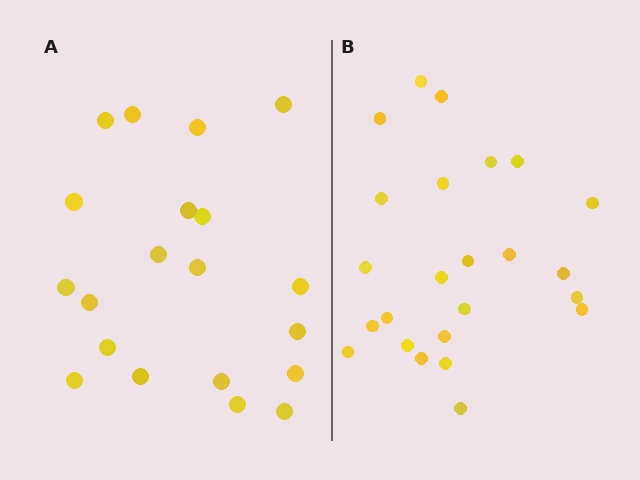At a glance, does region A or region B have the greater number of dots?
Region B (the right region) has more dots.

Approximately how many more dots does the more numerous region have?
Region B has about 4 more dots than region A.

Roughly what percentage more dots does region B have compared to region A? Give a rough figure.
About 20% more.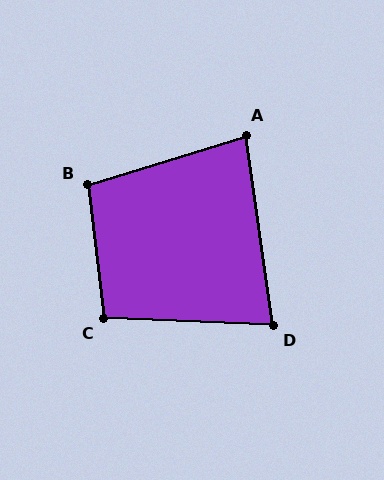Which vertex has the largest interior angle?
B, at approximately 100 degrees.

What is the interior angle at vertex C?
Approximately 99 degrees (obtuse).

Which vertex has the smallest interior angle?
D, at approximately 80 degrees.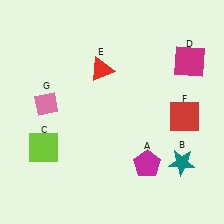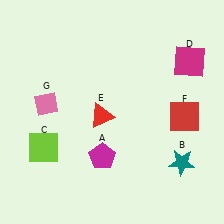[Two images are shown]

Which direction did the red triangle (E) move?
The red triangle (E) moved down.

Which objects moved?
The objects that moved are: the magenta pentagon (A), the red triangle (E).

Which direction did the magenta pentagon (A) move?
The magenta pentagon (A) moved left.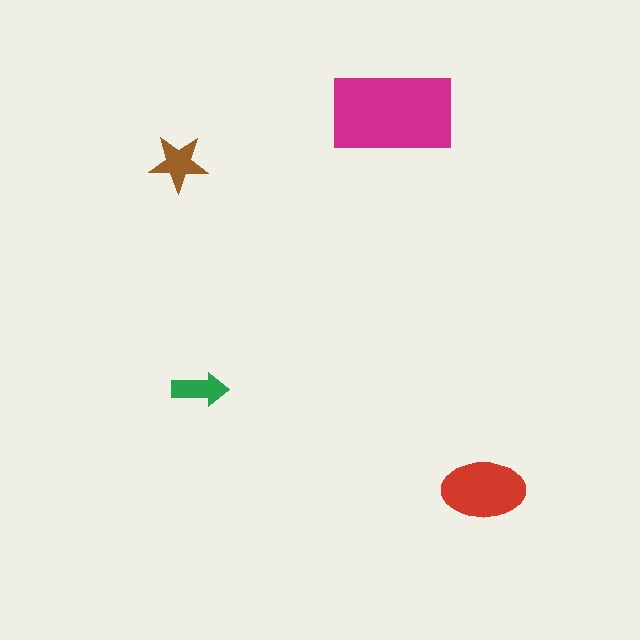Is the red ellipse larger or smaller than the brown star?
Larger.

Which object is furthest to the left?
The brown star is leftmost.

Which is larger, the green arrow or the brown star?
The brown star.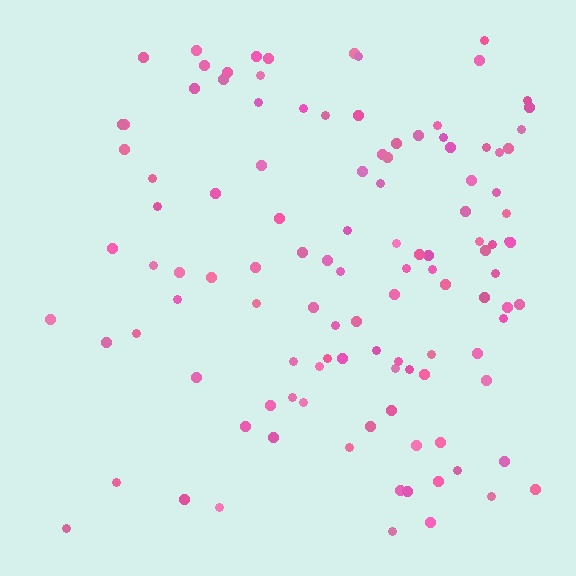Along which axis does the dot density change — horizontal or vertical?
Horizontal.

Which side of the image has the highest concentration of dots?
The right.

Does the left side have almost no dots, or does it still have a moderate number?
Still a moderate number, just noticeably fewer than the right.